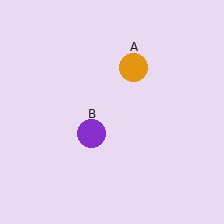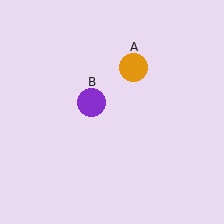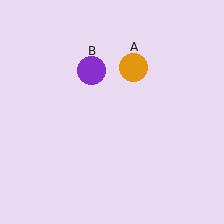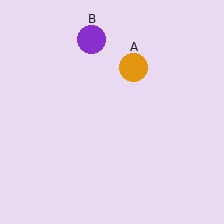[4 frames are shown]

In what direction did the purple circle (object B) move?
The purple circle (object B) moved up.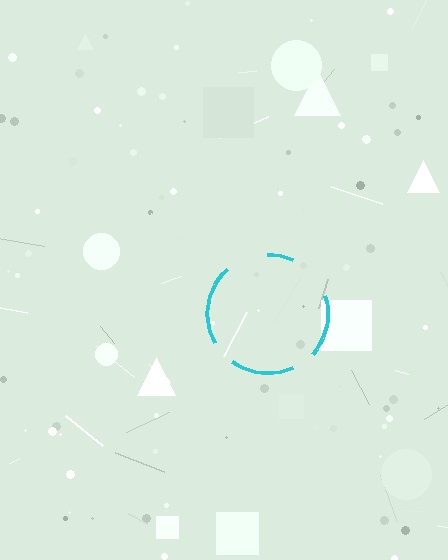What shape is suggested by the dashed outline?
The dashed outline suggests a circle.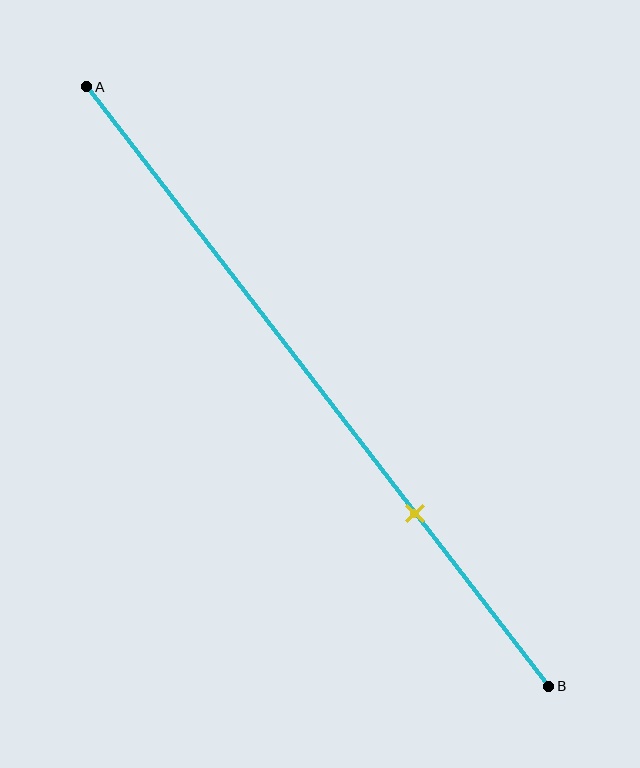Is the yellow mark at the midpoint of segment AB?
No, the mark is at about 70% from A, not at the 50% midpoint.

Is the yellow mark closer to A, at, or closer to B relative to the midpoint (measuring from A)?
The yellow mark is closer to point B than the midpoint of segment AB.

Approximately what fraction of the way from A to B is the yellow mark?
The yellow mark is approximately 70% of the way from A to B.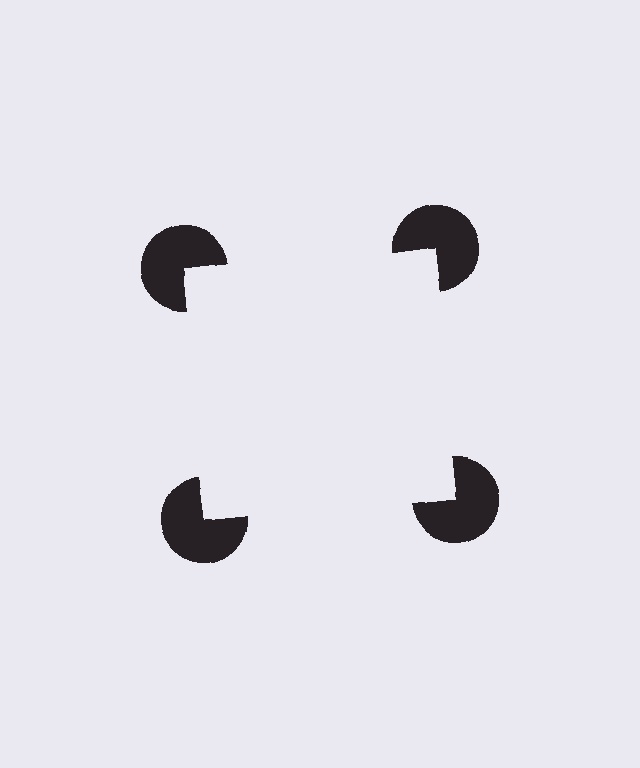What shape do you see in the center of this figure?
An illusory square — its edges are inferred from the aligned wedge cuts in the pac-man discs, not physically drawn.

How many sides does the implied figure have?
4 sides.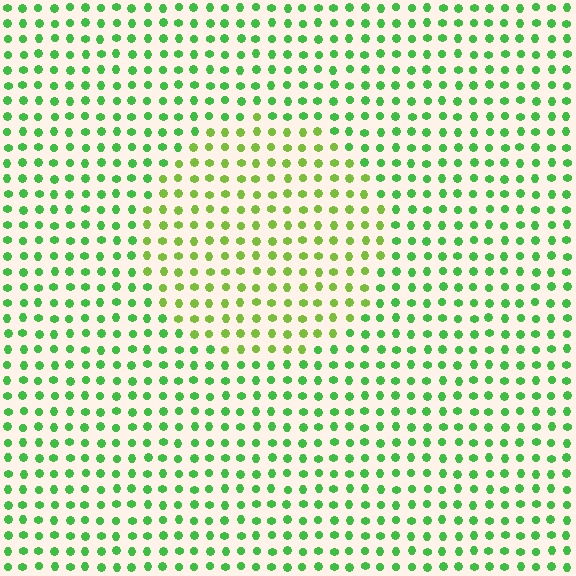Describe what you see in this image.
The image is filled with small green elements in a uniform arrangement. A circle-shaped region is visible where the elements are tinted to a slightly different hue, forming a subtle color boundary.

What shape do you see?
I see a circle.